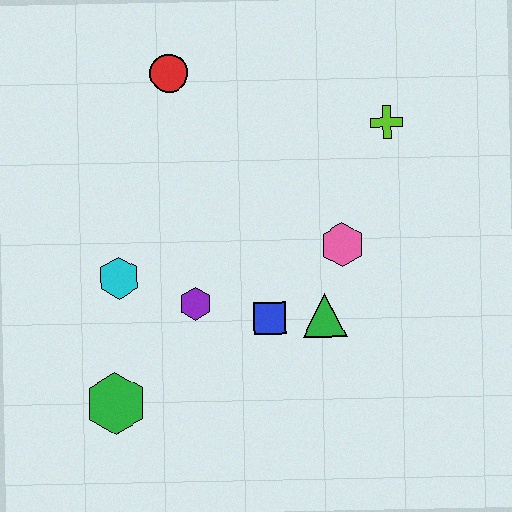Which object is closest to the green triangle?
The blue square is closest to the green triangle.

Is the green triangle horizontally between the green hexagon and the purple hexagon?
No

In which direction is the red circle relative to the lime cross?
The red circle is to the left of the lime cross.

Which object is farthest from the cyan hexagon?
The lime cross is farthest from the cyan hexagon.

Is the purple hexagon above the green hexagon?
Yes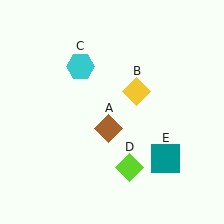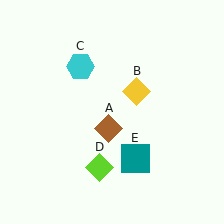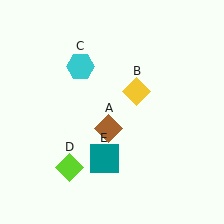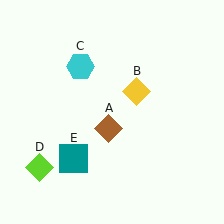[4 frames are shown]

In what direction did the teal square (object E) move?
The teal square (object E) moved left.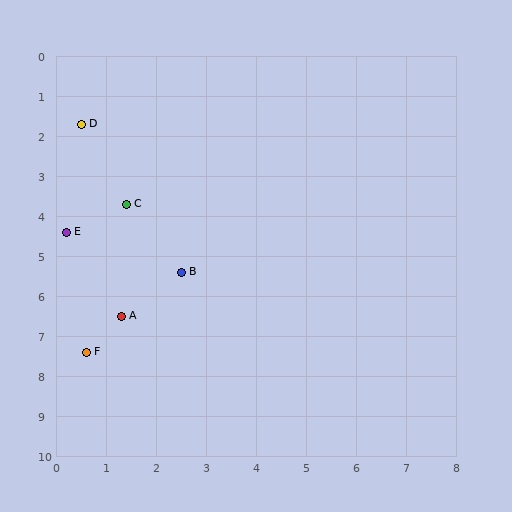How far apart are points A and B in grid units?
Points A and B are about 1.6 grid units apart.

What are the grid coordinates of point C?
Point C is at approximately (1.4, 3.7).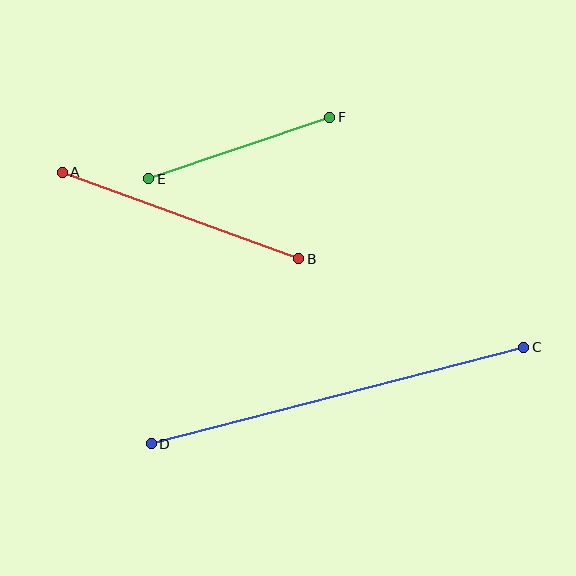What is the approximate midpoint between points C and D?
The midpoint is at approximately (338, 396) pixels.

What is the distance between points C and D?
The distance is approximately 385 pixels.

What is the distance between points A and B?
The distance is approximately 252 pixels.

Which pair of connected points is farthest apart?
Points C and D are farthest apart.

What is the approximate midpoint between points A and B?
The midpoint is at approximately (181, 215) pixels.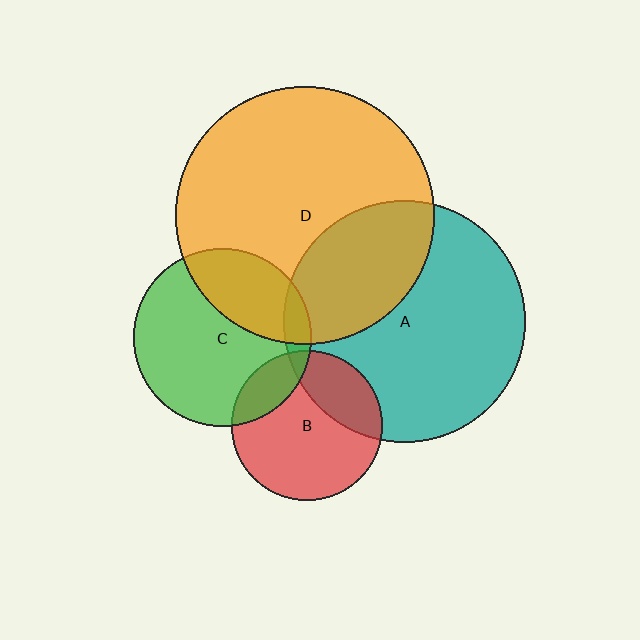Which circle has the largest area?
Circle D (orange).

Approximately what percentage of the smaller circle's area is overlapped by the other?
Approximately 30%.